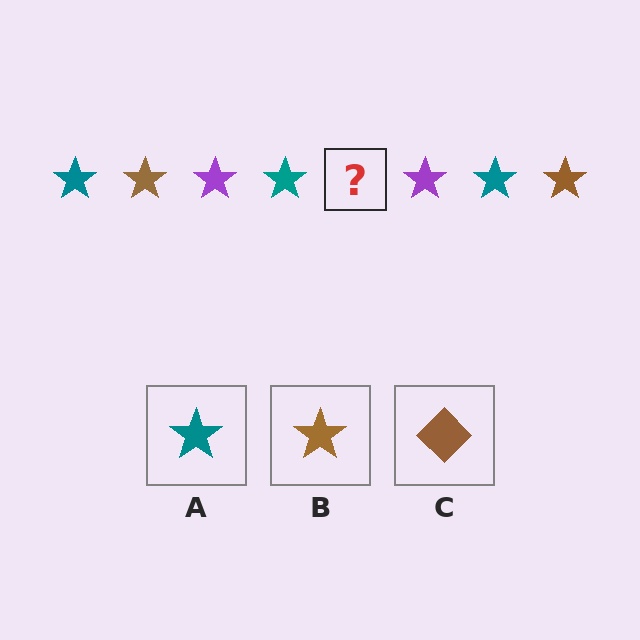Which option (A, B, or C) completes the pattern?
B.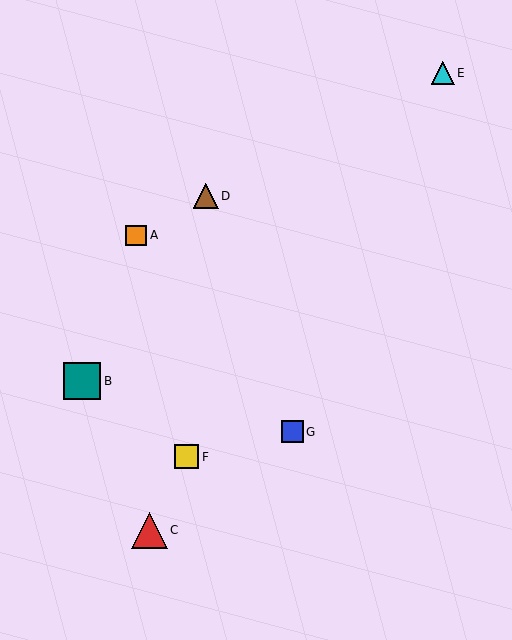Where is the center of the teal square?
The center of the teal square is at (82, 381).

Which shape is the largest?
The teal square (labeled B) is the largest.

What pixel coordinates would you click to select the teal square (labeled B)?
Click at (82, 381) to select the teal square B.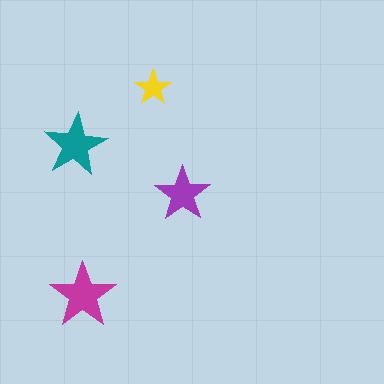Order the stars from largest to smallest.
the magenta one, the teal one, the purple one, the yellow one.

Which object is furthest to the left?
The teal star is leftmost.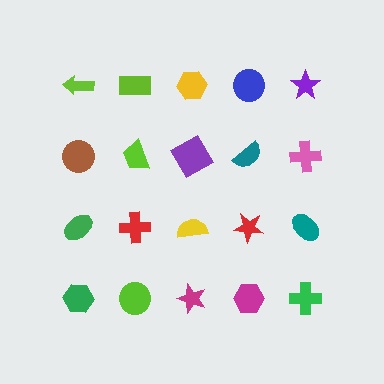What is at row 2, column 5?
A pink cross.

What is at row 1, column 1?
A lime arrow.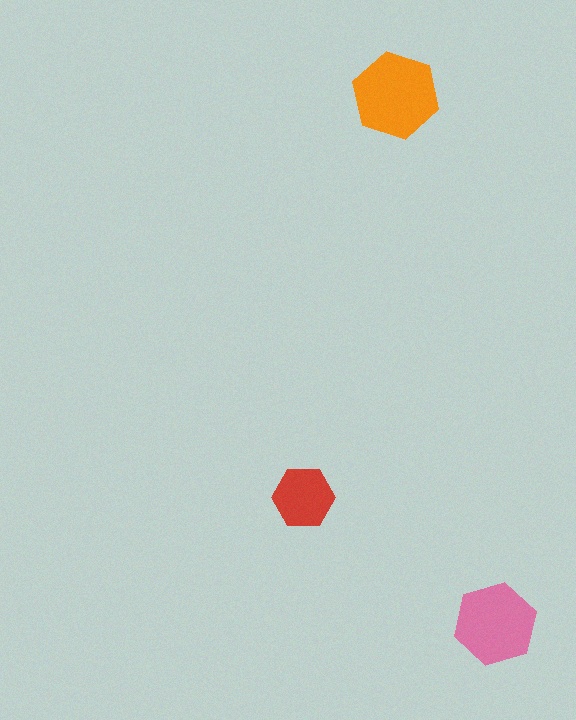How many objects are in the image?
There are 3 objects in the image.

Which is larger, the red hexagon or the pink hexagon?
The pink one.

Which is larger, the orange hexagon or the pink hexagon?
The orange one.